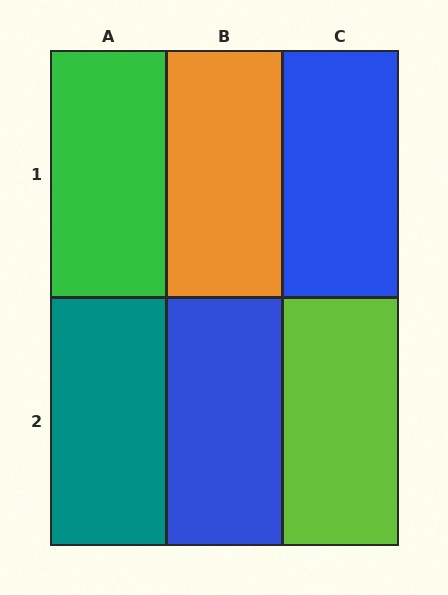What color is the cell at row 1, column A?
Green.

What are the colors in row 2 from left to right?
Teal, blue, lime.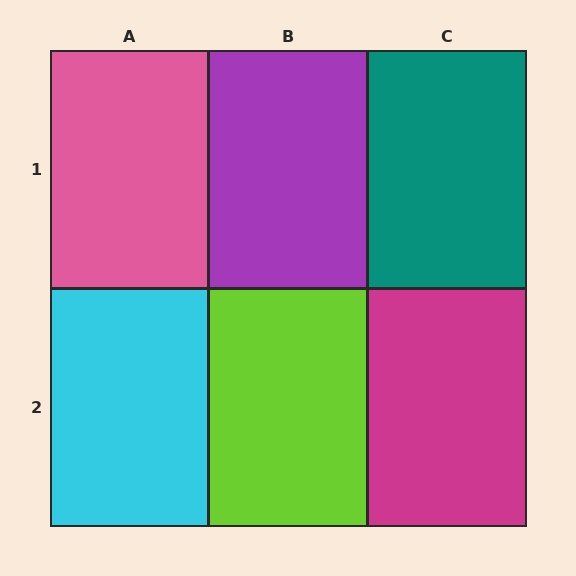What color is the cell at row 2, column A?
Cyan.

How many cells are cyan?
1 cell is cyan.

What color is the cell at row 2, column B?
Lime.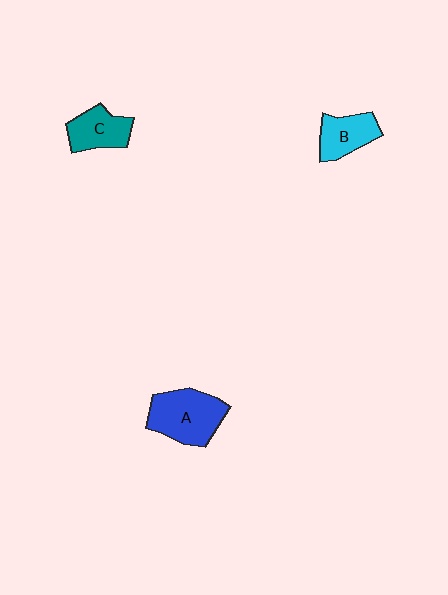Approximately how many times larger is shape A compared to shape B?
Approximately 1.6 times.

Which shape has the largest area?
Shape A (blue).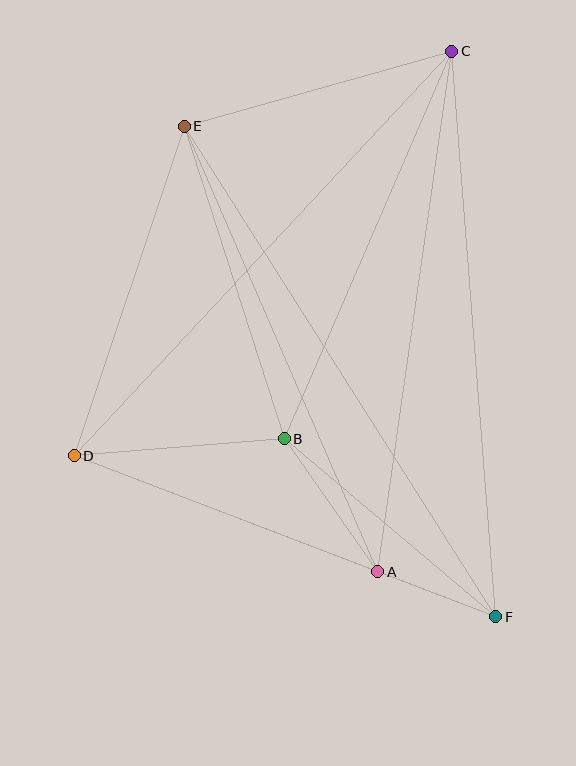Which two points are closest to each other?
Points A and F are closest to each other.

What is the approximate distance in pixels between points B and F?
The distance between B and F is approximately 276 pixels.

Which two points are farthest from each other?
Points E and F are farthest from each other.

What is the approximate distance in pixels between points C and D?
The distance between C and D is approximately 553 pixels.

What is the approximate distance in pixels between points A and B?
The distance between A and B is approximately 163 pixels.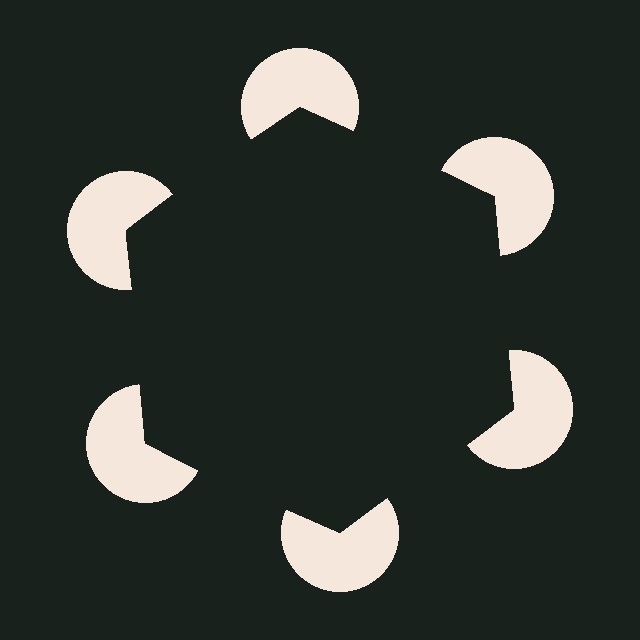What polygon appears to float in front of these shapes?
An illusory hexagon — its edges are inferred from the aligned wedge cuts in the pac-man discs, not physically drawn.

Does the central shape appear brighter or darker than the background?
It typically appears slightly darker than the background, even though no actual brightness change is drawn.